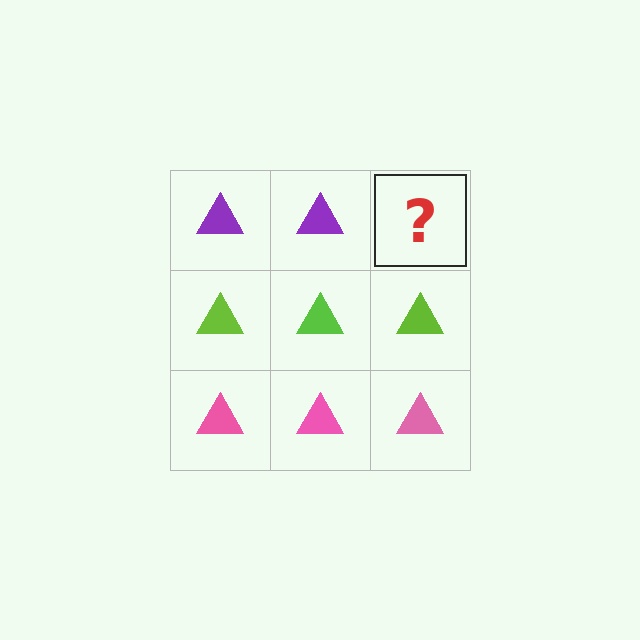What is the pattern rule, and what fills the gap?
The rule is that each row has a consistent color. The gap should be filled with a purple triangle.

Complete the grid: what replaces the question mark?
The question mark should be replaced with a purple triangle.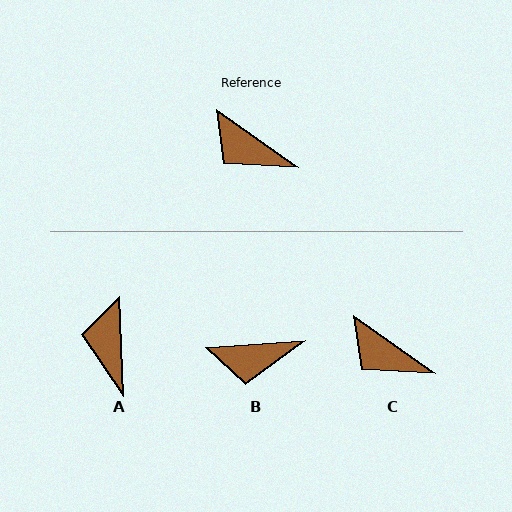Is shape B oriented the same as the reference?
No, it is off by about 40 degrees.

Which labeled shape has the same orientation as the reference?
C.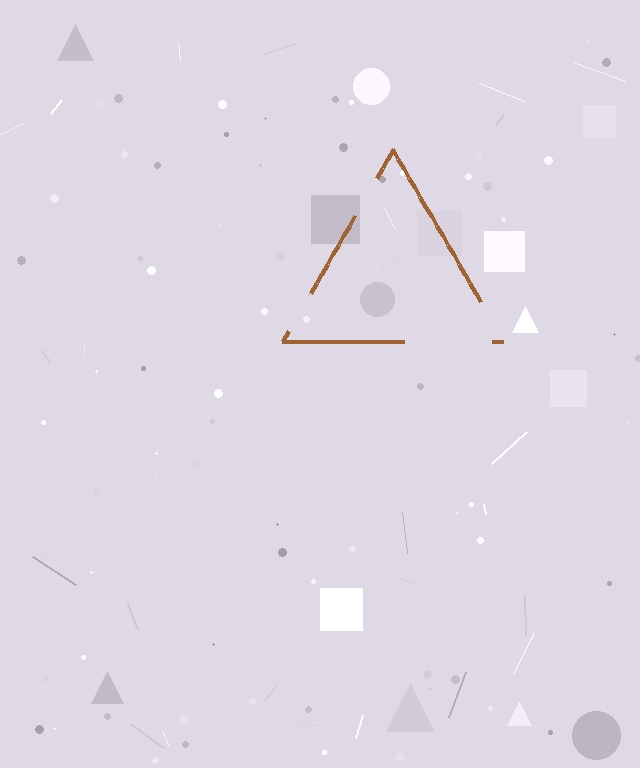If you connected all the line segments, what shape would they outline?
They would outline a triangle.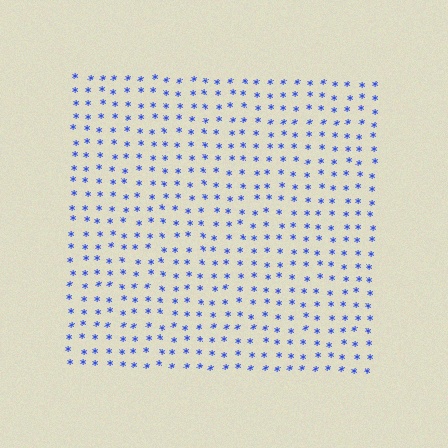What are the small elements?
The small elements are asterisks.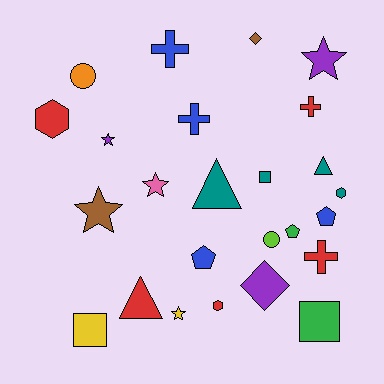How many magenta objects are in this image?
There are no magenta objects.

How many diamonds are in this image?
There are 2 diamonds.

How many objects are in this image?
There are 25 objects.